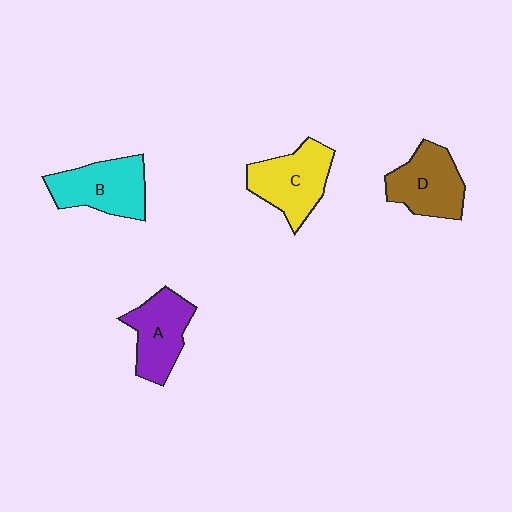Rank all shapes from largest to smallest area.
From largest to smallest: C (yellow), B (cyan), D (brown), A (purple).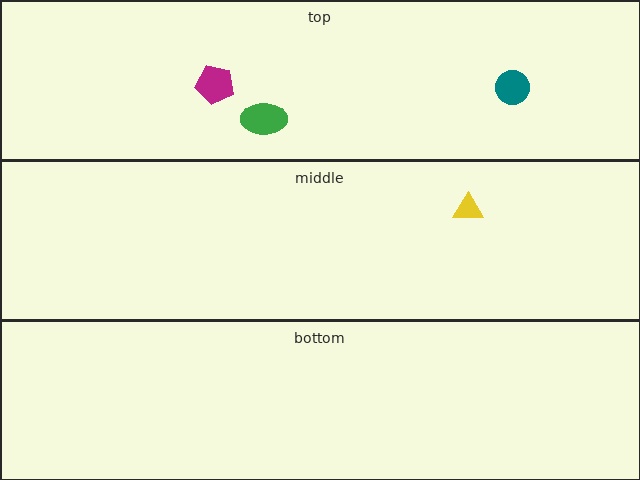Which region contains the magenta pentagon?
The top region.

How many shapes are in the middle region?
1.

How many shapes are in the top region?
3.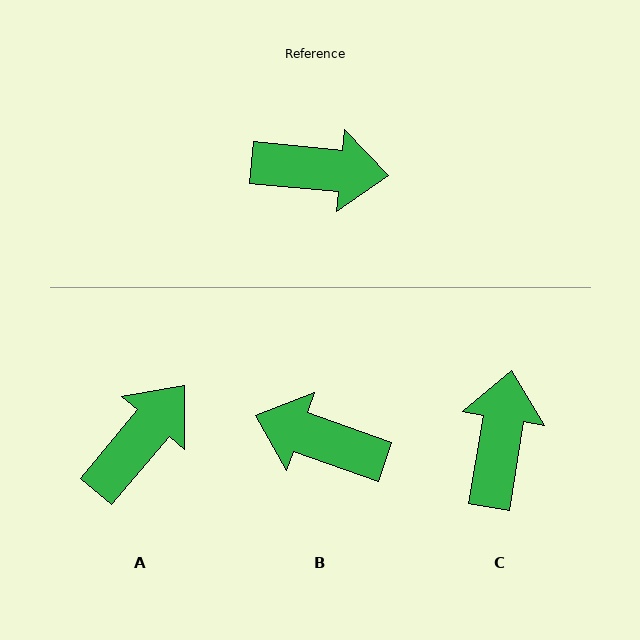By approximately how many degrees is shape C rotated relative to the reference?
Approximately 86 degrees counter-clockwise.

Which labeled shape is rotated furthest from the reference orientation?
B, about 166 degrees away.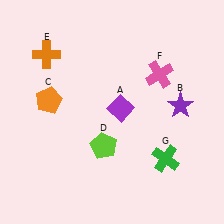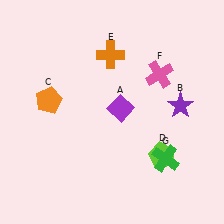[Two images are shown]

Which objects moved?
The objects that moved are: the lime pentagon (D), the orange cross (E).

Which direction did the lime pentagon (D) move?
The lime pentagon (D) moved right.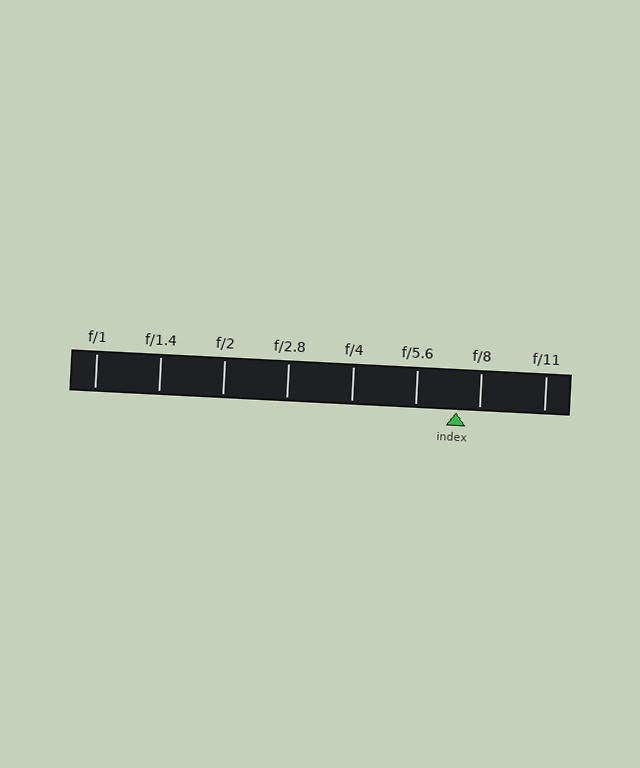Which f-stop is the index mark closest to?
The index mark is closest to f/8.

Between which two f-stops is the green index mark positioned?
The index mark is between f/5.6 and f/8.